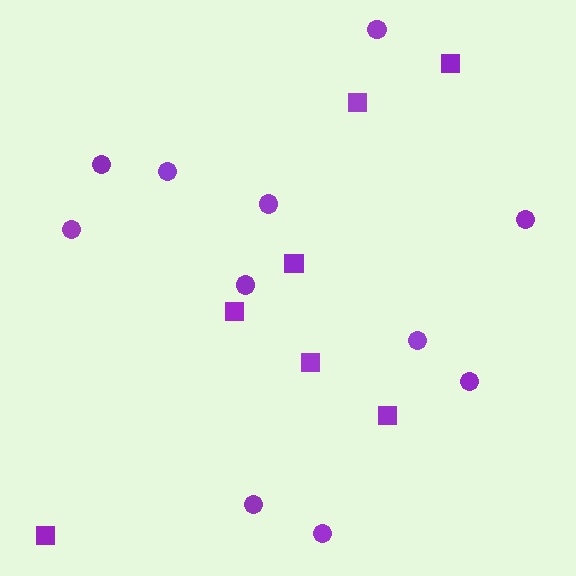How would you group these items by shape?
There are 2 groups: one group of squares (7) and one group of circles (11).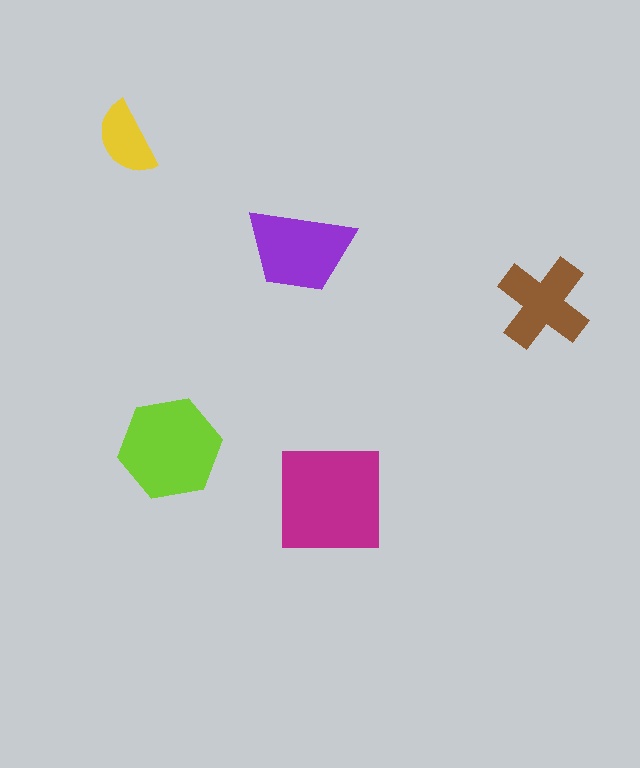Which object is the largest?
The magenta square.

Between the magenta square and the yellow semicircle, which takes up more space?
The magenta square.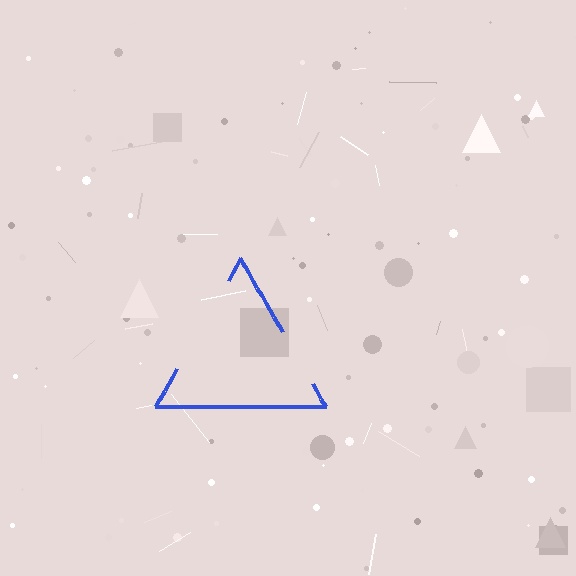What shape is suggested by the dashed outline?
The dashed outline suggests a triangle.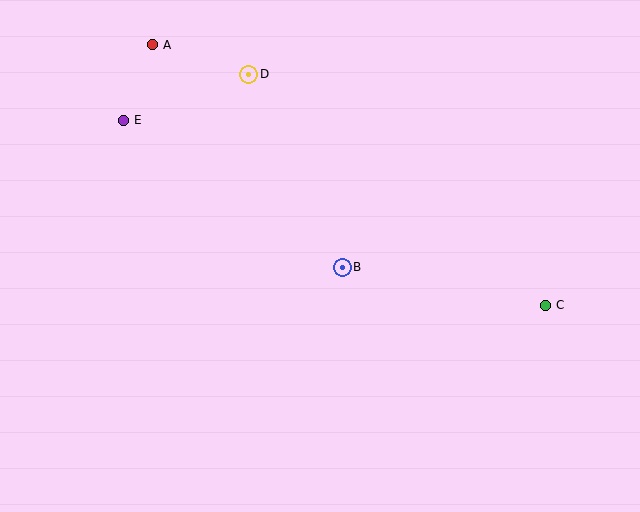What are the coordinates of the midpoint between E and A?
The midpoint between E and A is at (138, 82).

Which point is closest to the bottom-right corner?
Point C is closest to the bottom-right corner.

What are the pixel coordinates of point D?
Point D is at (249, 74).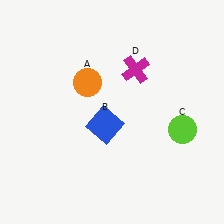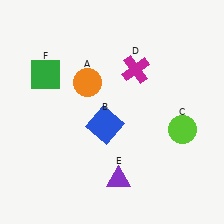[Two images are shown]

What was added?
A purple triangle (E), a green square (F) were added in Image 2.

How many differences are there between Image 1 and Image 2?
There are 2 differences between the two images.